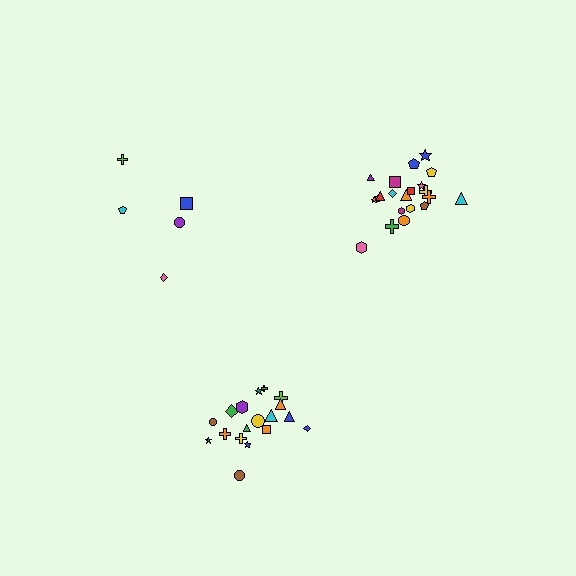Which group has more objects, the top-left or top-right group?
The top-right group.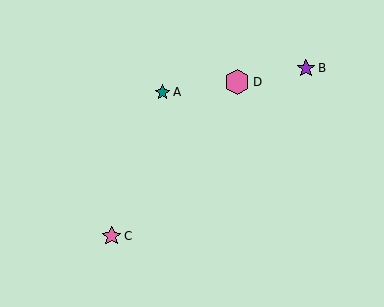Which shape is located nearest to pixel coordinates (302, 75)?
The purple star (labeled B) at (306, 68) is nearest to that location.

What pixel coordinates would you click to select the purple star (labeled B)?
Click at (306, 68) to select the purple star B.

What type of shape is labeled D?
Shape D is a pink hexagon.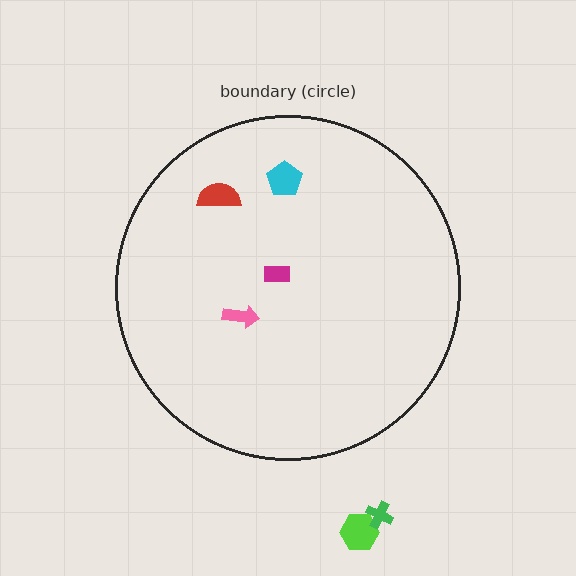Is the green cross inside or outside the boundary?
Outside.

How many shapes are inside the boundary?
4 inside, 2 outside.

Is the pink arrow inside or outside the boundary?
Inside.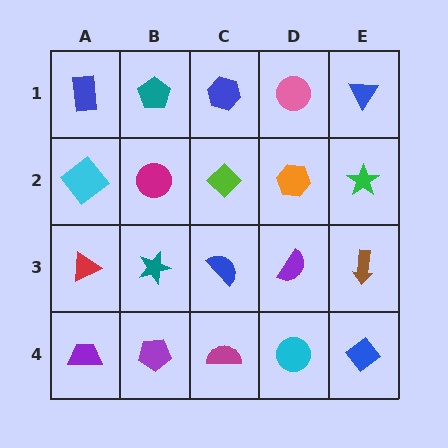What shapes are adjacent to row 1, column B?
A magenta circle (row 2, column B), a blue rectangle (row 1, column A), a blue hexagon (row 1, column C).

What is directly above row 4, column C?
A blue semicircle.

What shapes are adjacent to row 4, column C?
A blue semicircle (row 3, column C), a purple pentagon (row 4, column B), a cyan circle (row 4, column D).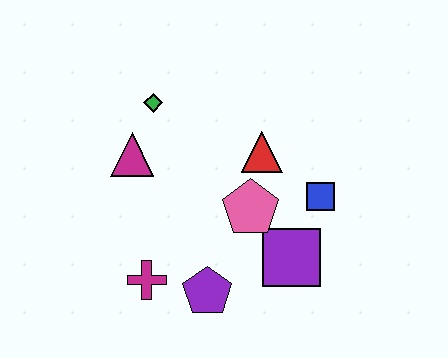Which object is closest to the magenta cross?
The purple pentagon is closest to the magenta cross.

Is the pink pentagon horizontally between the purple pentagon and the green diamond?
No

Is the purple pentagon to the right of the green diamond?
Yes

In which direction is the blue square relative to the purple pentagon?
The blue square is to the right of the purple pentagon.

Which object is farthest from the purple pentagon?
The green diamond is farthest from the purple pentagon.